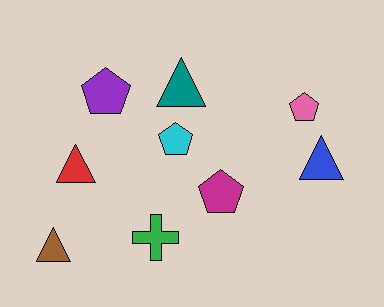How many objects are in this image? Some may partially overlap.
There are 9 objects.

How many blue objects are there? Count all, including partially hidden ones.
There is 1 blue object.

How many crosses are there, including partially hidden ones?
There is 1 cross.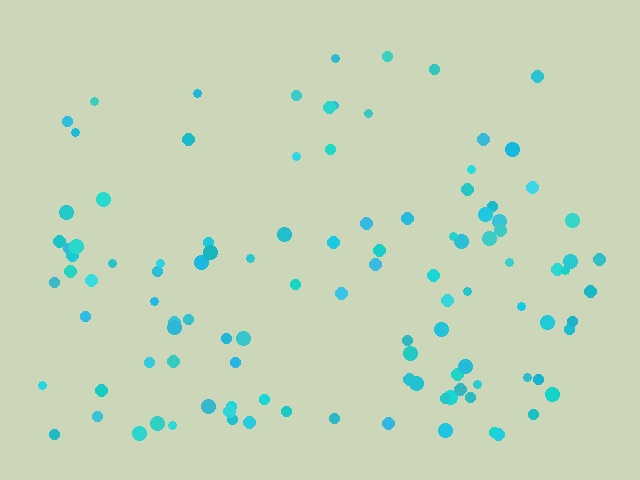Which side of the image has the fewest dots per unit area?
The top.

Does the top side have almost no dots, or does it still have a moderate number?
Still a moderate number, just noticeably fewer than the bottom.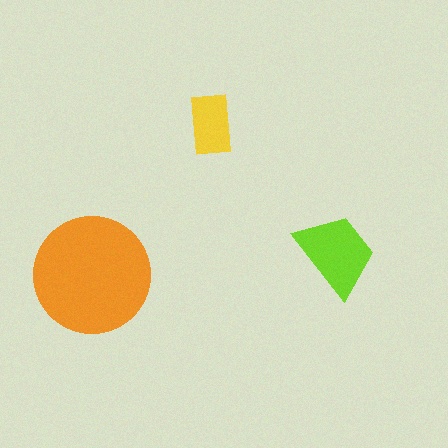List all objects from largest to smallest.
The orange circle, the lime trapezoid, the yellow rectangle.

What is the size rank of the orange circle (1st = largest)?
1st.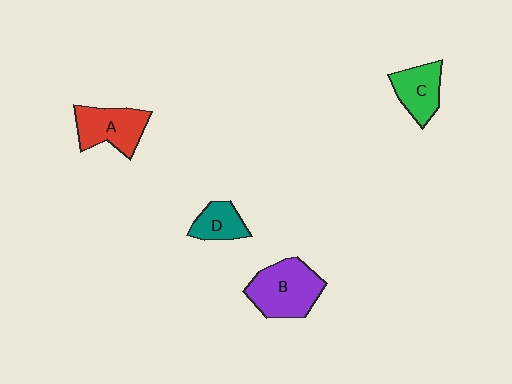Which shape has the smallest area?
Shape D (teal).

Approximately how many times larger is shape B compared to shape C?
Approximately 1.5 times.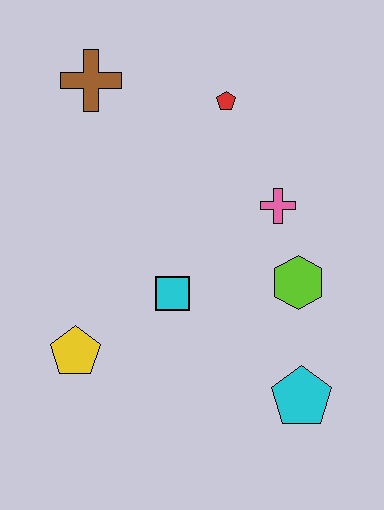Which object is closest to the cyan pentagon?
The lime hexagon is closest to the cyan pentagon.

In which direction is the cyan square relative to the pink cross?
The cyan square is to the left of the pink cross.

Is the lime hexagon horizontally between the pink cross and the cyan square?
No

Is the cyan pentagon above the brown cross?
No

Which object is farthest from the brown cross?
The cyan pentagon is farthest from the brown cross.